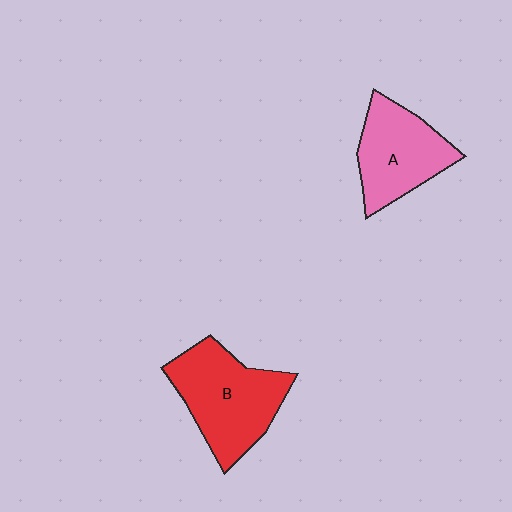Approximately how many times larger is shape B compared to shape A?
Approximately 1.2 times.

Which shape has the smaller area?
Shape A (pink).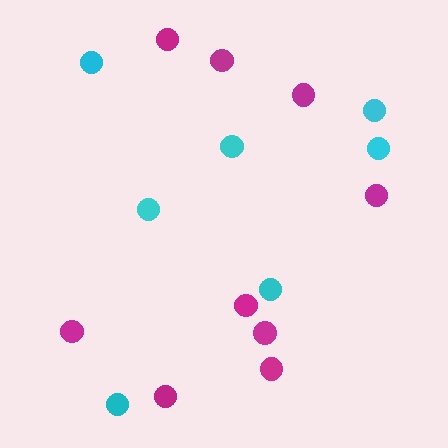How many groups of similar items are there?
There are 2 groups: one group of magenta circles (9) and one group of cyan circles (7).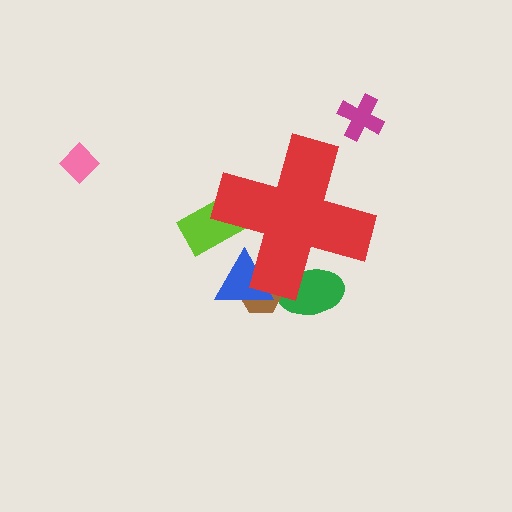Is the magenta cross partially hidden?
No, the magenta cross is fully visible.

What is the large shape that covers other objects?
A red cross.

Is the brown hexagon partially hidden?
Yes, the brown hexagon is partially hidden behind the red cross.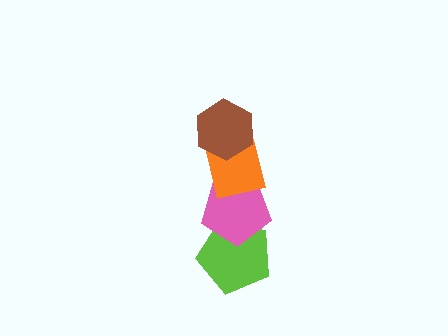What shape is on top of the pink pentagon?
The orange square is on top of the pink pentagon.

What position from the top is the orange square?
The orange square is 2nd from the top.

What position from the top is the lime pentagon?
The lime pentagon is 4th from the top.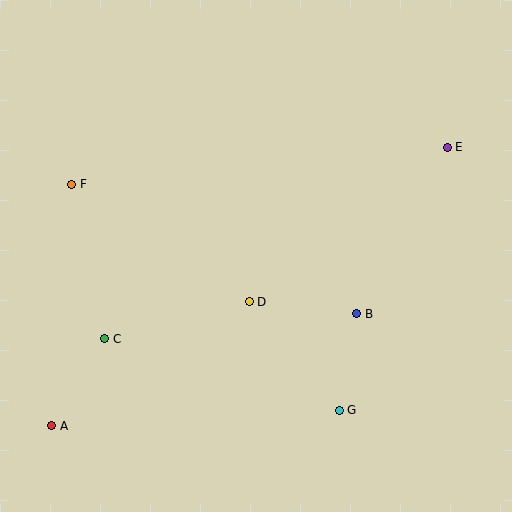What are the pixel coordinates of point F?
Point F is at (72, 184).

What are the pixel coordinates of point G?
Point G is at (339, 410).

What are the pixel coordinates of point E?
Point E is at (447, 147).